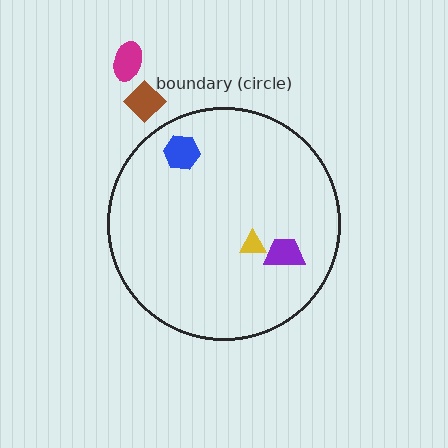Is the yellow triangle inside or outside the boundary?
Inside.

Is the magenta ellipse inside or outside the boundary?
Outside.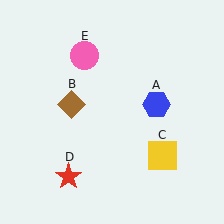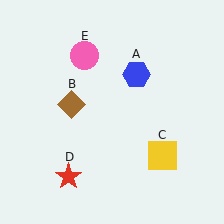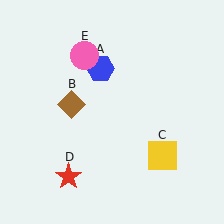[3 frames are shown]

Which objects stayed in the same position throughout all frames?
Brown diamond (object B) and yellow square (object C) and red star (object D) and pink circle (object E) remained stationary.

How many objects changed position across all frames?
1 object changed position: blue hexagon (object A).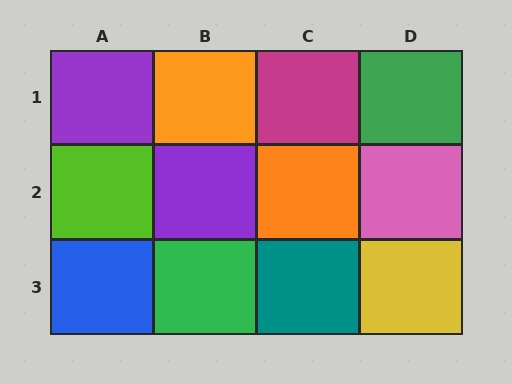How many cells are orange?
2 cells are orange.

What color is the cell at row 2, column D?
Pink.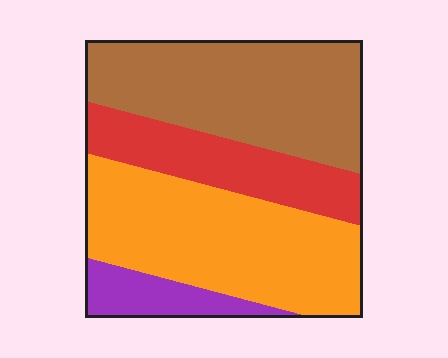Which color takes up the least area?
Purple, at roughly 10%.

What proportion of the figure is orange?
Orange covers roughly 35% of the figure.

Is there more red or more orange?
Orange.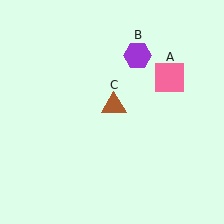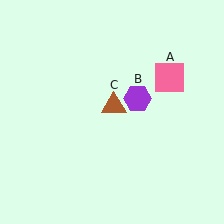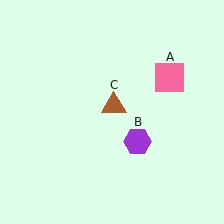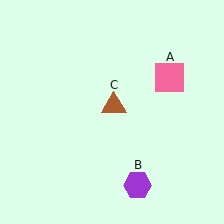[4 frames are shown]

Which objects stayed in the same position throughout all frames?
Pink square (object A) and brown triangle (object C) remained stationary.